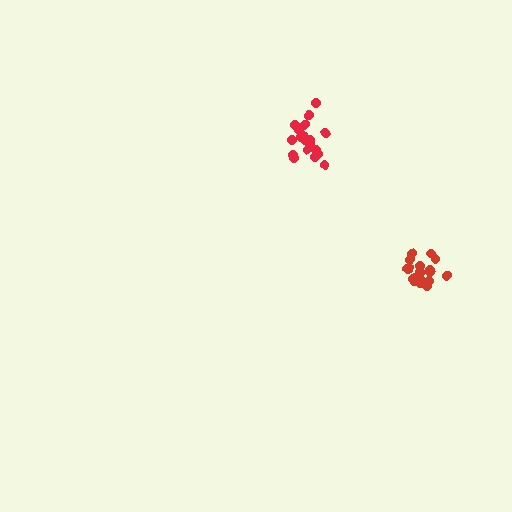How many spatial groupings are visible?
There are 2 spatial groupings.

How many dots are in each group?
Group 1: 19 dots, Group 2: 18 dots (37 total).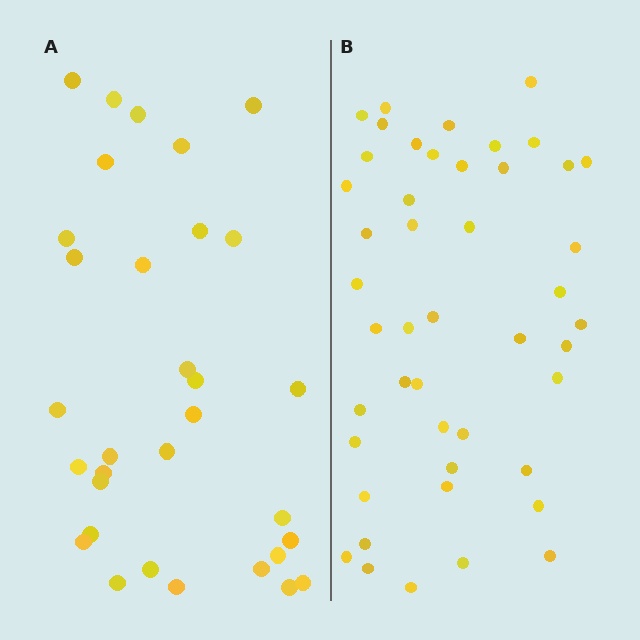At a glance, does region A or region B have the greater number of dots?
Region B (the right region) has more dots.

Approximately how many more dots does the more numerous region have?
Region B has approximately 15 more dots than region A.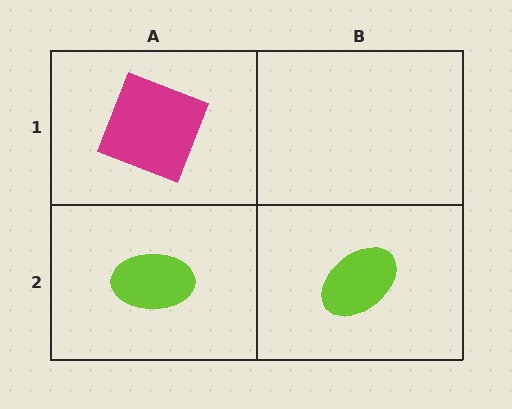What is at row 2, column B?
A lime ellipse.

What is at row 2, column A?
A lime ellipse.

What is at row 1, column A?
A magenta square.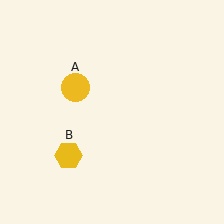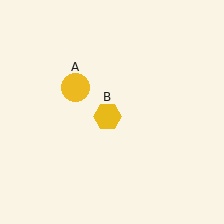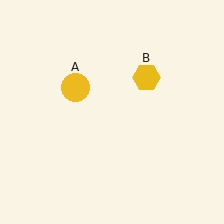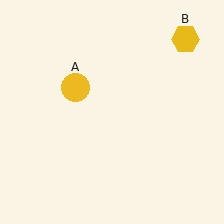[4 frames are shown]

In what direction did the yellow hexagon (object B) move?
The yellow hexagon (object B) moved up and to the right.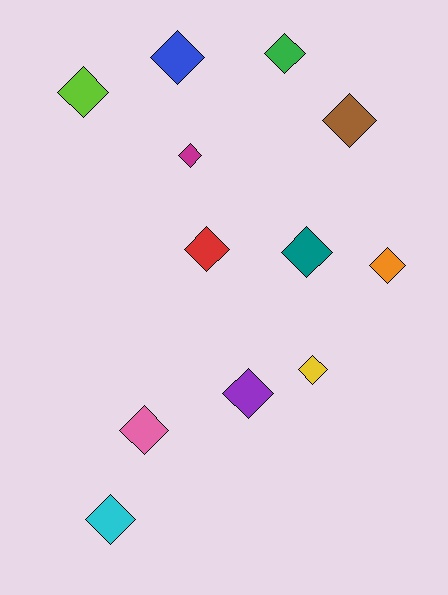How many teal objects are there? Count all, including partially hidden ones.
There is 1 teal object.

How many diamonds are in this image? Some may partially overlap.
There are 12 diamonds.